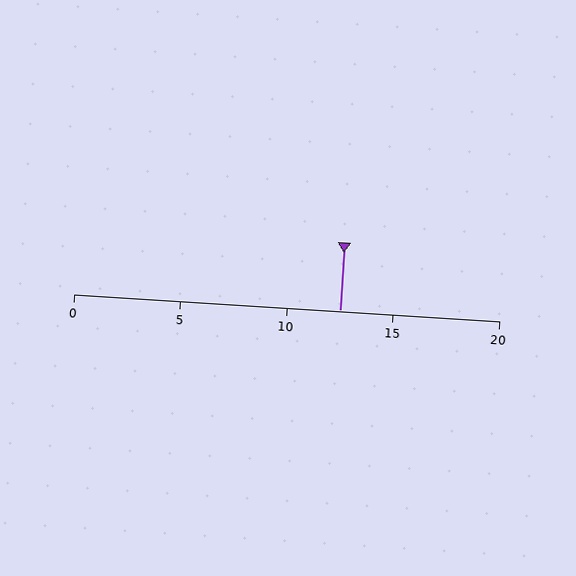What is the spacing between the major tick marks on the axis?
The major ticks are spaced 5 apart.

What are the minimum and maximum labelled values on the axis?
The axis runs from 0 to 20.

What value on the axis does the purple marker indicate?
The marker indicates approximately 12.5.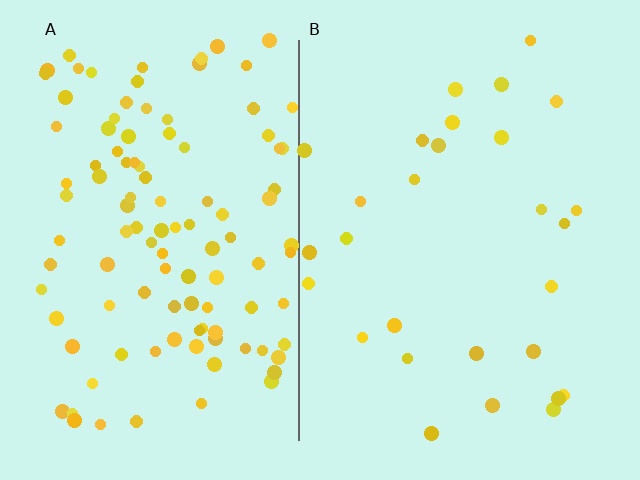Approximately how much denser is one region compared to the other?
Approximately 3.9× — region A over region B.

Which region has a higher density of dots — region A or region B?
A (the left).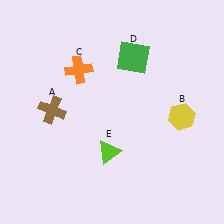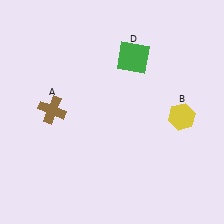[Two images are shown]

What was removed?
The orange cross (C), the lime triangle (E) were removed in Image 2.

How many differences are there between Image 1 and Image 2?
There are 2 differences between the two images.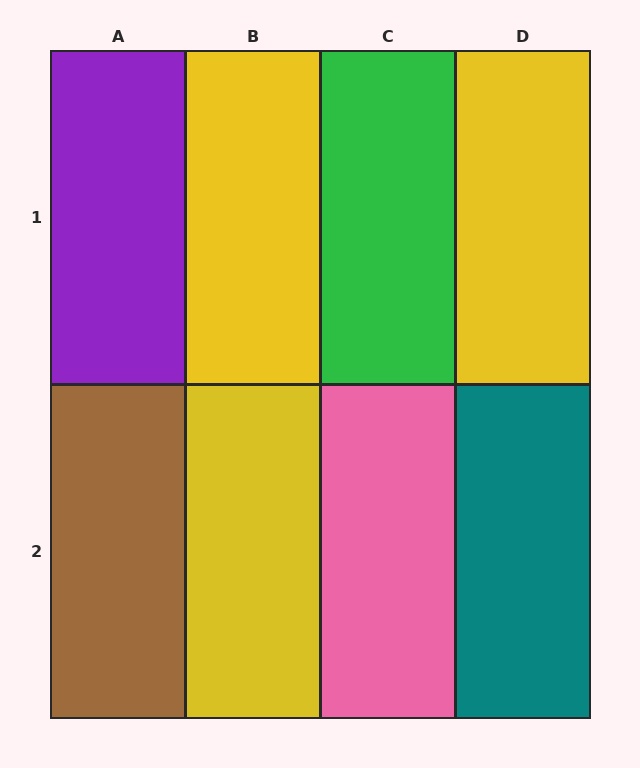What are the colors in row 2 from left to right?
Brown, yellow, pink, teal.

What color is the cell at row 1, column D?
Yellow.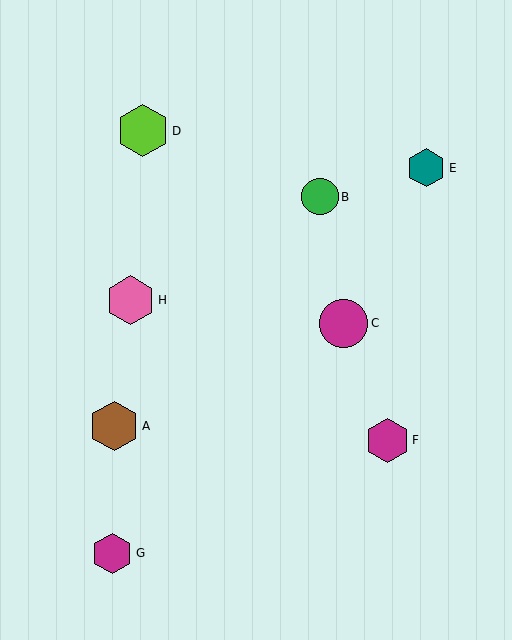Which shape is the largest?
The lime hexagon (labeled D) is the largest.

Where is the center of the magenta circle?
The center of the magenta circle is at (344, 323).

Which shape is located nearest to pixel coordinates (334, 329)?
The magenta circle (labeled C) at (344, 323) is nearest to that location.